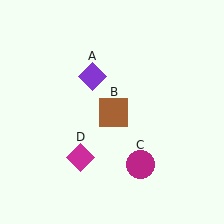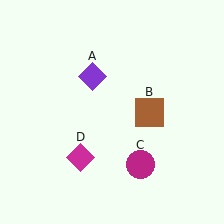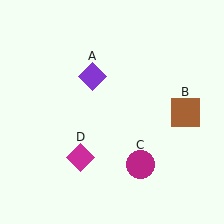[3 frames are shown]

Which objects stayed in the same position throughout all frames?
Purple diamond (object A) and magenta circle (object C) and magenta diamond (object D) remained stationary.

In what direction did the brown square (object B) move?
The brown square (object B) moved right.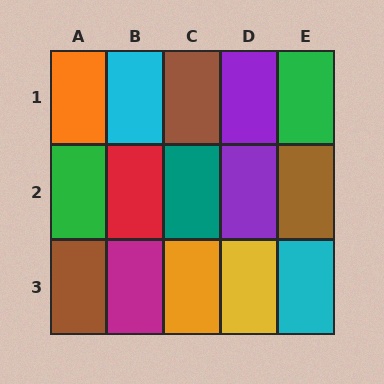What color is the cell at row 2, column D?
Purple.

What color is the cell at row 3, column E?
Cyan.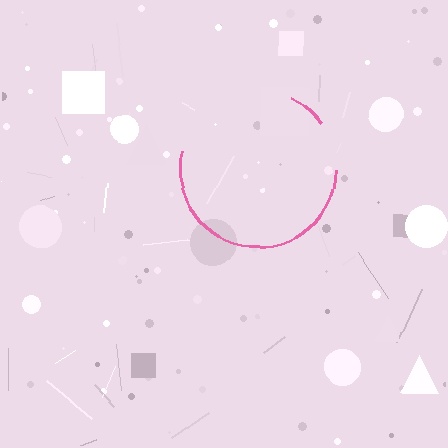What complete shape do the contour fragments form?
The contour fragments form a circle.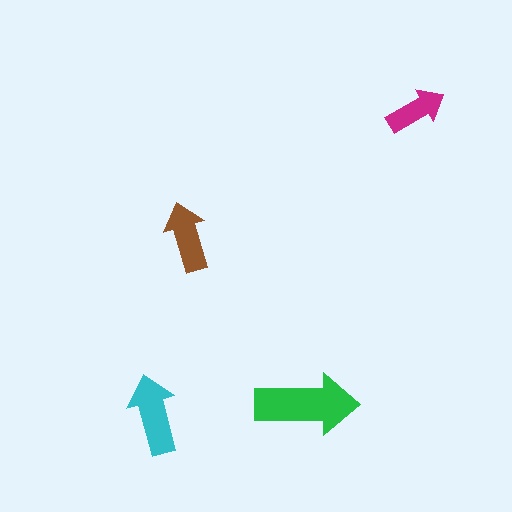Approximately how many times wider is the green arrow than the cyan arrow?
About 1.5 times wider.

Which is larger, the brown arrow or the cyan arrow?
The cyan one.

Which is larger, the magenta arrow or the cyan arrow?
The cyan one.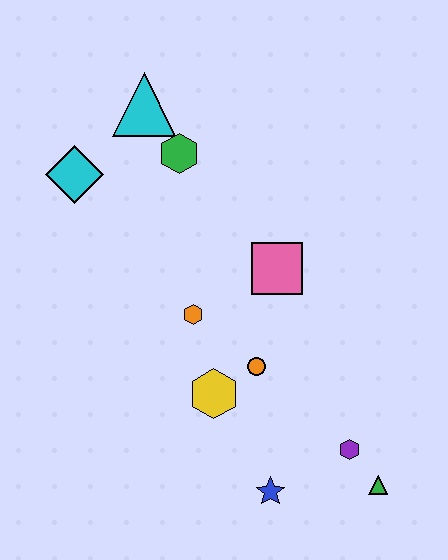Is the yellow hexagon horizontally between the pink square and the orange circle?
No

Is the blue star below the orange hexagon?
Yes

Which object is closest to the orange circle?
The yellow hexagon is closest to the orange circle.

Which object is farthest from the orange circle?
The cyan triangle is farthest from the orange circle.